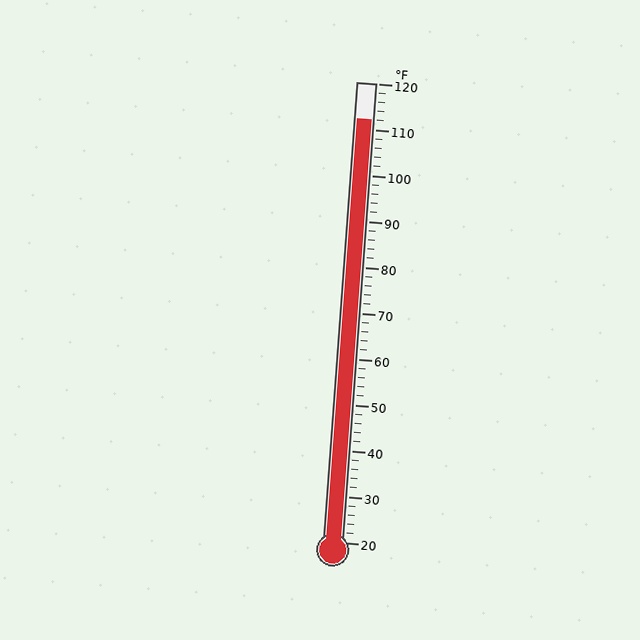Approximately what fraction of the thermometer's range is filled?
The thermometer is filled to approximately 90% of its range.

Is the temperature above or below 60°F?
The temperature is above 60°F.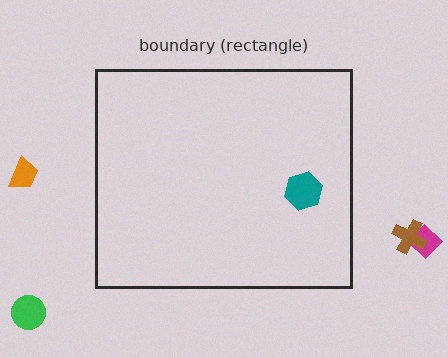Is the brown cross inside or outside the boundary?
Outside.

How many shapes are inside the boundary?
1 inside, 4 outside.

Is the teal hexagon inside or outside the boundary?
Inside.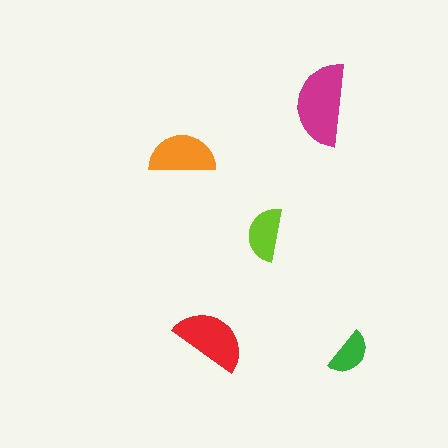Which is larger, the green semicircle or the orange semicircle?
The orange one.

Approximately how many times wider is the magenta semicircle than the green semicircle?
About 2 times wider.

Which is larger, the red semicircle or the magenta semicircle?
The magenta one.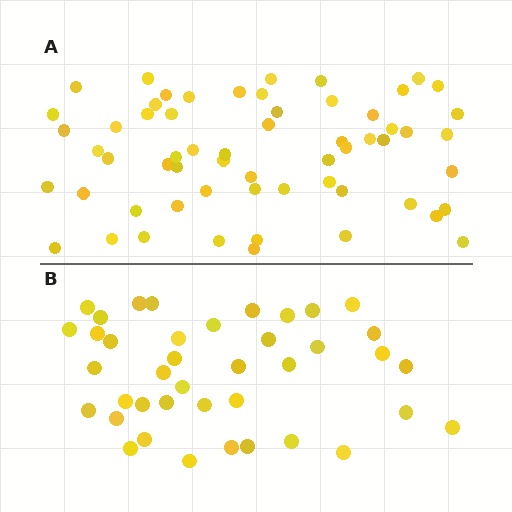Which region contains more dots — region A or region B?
Region A (the top region) has more dots.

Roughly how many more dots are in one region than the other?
Region A has approximately 20 more dots than region B.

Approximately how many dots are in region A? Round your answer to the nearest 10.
About 60 dots.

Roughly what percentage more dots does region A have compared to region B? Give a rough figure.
About 50% more.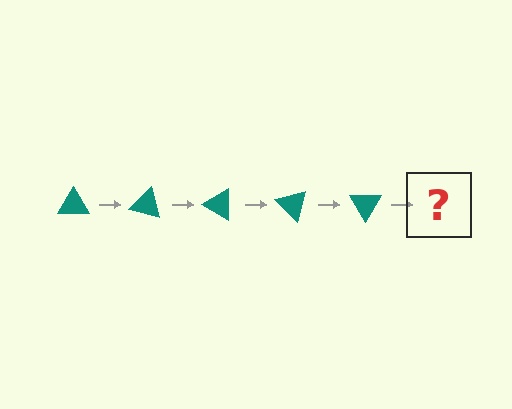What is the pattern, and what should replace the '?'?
The pattern is that the triangle rotates 15 degrees each step. The '?' should be a teal triangle rotated 75 degrees.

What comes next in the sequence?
The next element should be a teal triangle rotated 75 degrees.